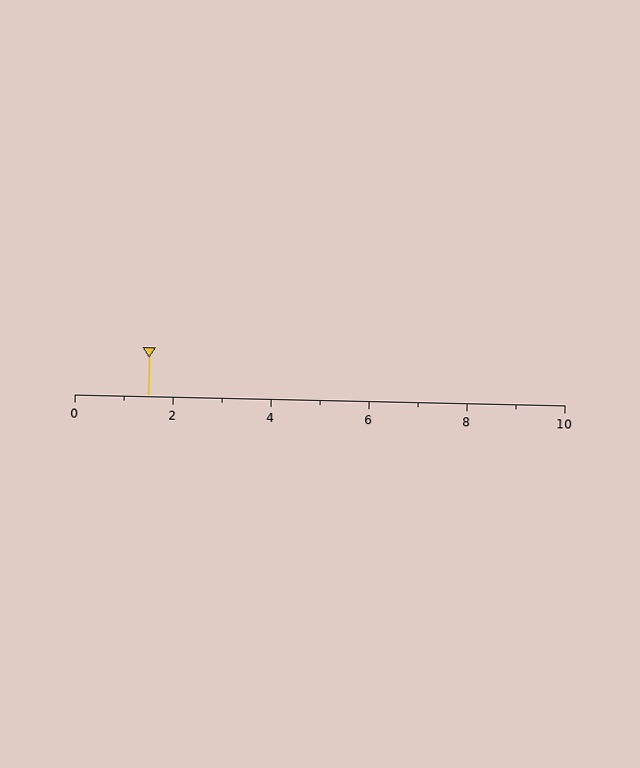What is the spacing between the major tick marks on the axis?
The major ticks are spaced 2 apart.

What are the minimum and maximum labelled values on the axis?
The axis runs from 0 to 10.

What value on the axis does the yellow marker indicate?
The marker indicates approximately 1.5.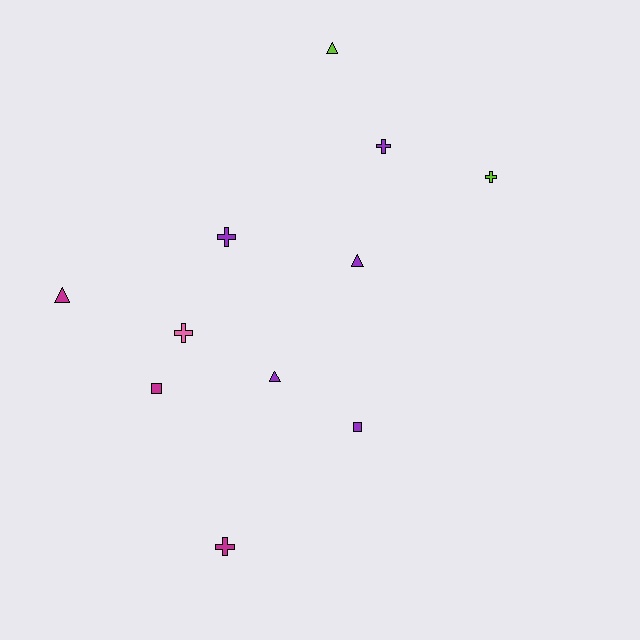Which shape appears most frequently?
Cross, with 5 objects.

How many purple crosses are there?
There are 2 purple crosses.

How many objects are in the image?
There are 11 objects.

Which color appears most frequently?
Purple, with 5 objects.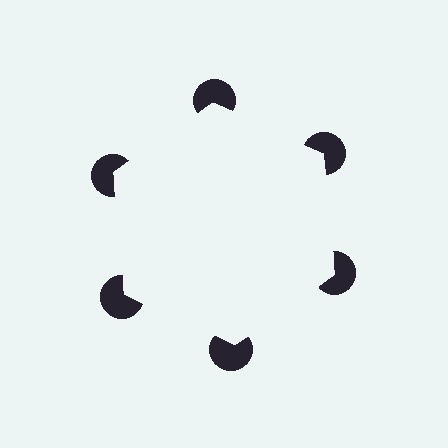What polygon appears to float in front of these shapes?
An illusory hexagon — its edges are inferred from the aligned wedge cuts in the pac-man discs, not physically drawn.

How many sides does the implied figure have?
6 sides.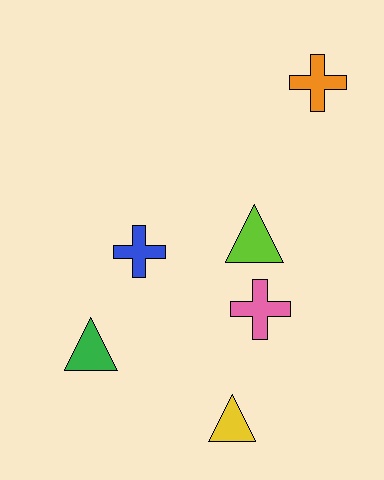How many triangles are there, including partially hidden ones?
There are 3 triangles.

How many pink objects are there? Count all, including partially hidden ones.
There is 1 pink object.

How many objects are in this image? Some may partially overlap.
There are 6 objects.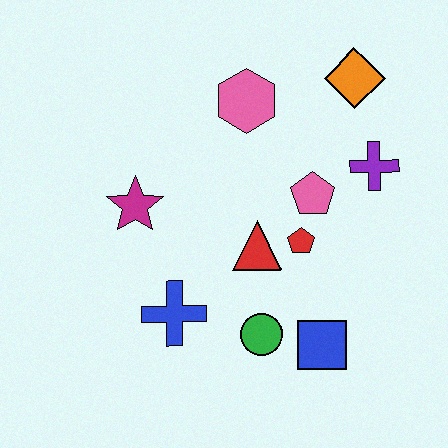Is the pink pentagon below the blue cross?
No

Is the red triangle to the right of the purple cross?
No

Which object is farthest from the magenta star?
The orange diamond is farthest from the magenta star.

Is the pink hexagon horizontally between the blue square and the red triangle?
No